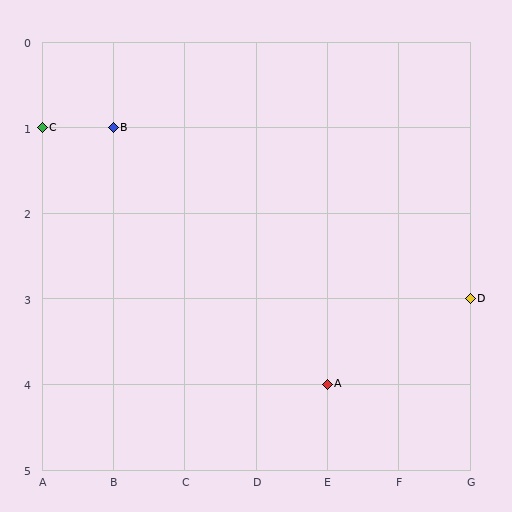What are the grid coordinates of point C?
Point C is at grid coordinates (A, 1).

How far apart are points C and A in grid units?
Points C and A are 4 columns and 3 rows apart (about 5.0 grid units diagonally).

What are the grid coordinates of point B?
Point B is at grid coordinates (B, 1).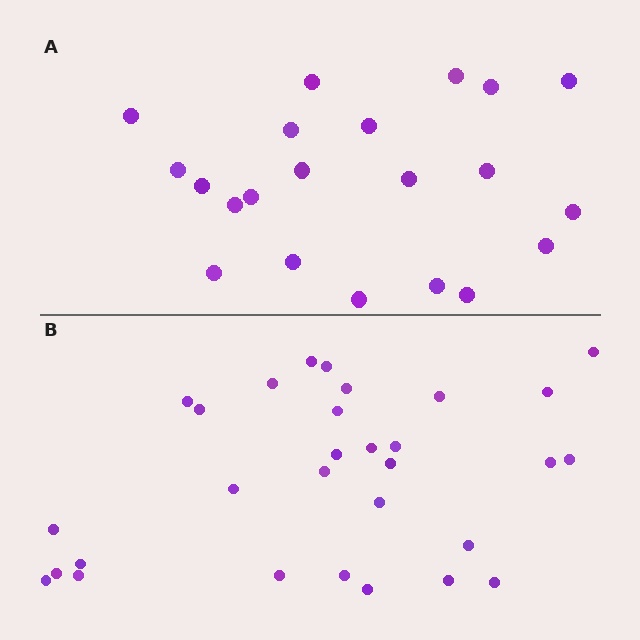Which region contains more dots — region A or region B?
Region B (the bottom region) has more dots.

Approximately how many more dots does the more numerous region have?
Region B has roughly 8 or so more dots than region A.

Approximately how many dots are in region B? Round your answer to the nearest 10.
About 30 dots.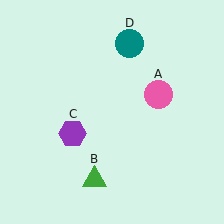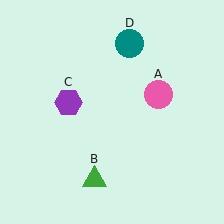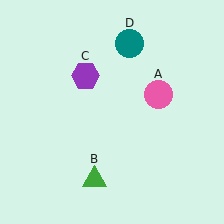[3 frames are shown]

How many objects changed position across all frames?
1 object changed position: purple hexagon (object C).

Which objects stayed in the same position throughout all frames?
Pink circle (object A) and green triangle (object B) and teal circle (object D) remained stationary.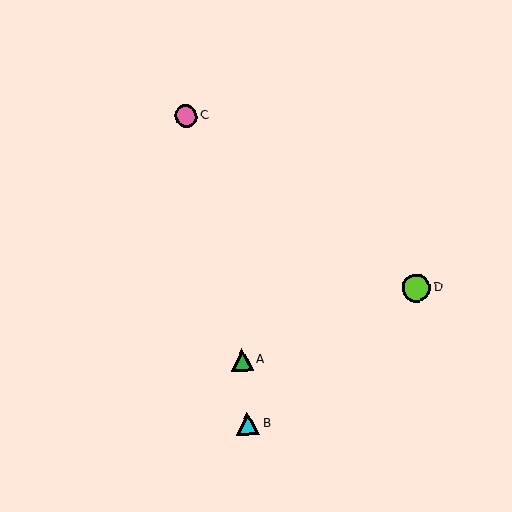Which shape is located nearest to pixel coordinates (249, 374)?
The green triangle (labeled A) at (242, 360) is nearest to that location.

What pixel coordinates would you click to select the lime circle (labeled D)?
Click at (416, 288) to select the lime circle D.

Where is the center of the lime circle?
The center of the lime circle is at (416, 288).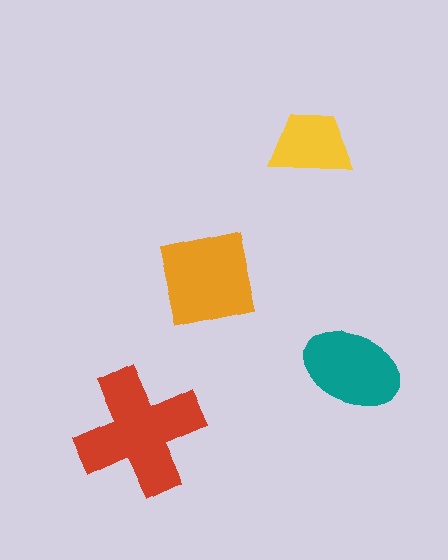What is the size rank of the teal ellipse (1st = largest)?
3rd.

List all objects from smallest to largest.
The yellow trapezoid, the teal ellipse, the orange square, the red cross.